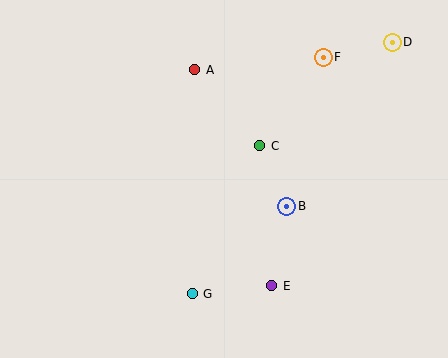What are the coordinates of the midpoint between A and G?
The midpoint between A and G is at (193, 182).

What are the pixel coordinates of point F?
Point F is at (323, 57).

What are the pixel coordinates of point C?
Point C is at (260, 146).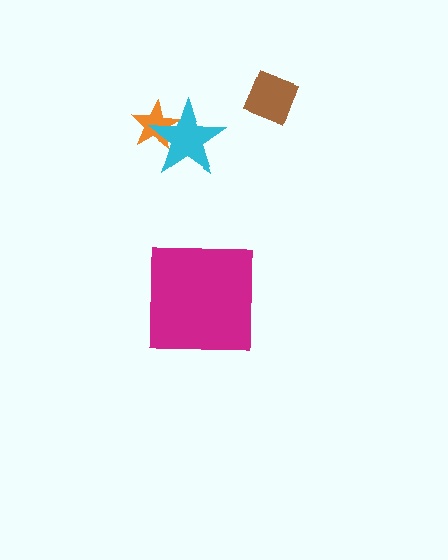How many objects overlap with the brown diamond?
0 objects overlap with the brown diamond.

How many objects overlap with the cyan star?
1 object overlaps with the cyan star.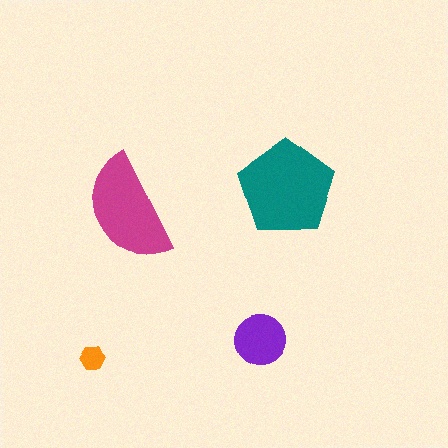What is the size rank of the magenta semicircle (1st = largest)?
2nd.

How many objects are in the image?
There are 4 objects in the image.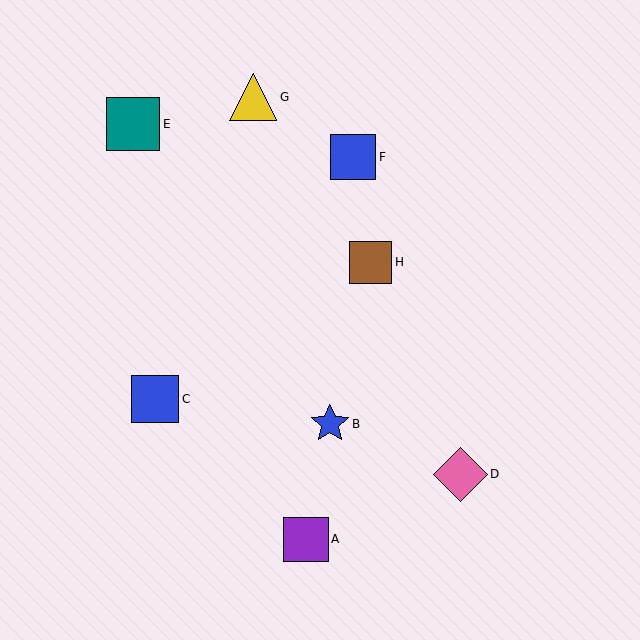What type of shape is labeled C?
Shape C is a blue square.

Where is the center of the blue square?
The center of the blue square is at (155, 399).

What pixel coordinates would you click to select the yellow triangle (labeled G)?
Click at (253, 97) to select the yellow triangle G.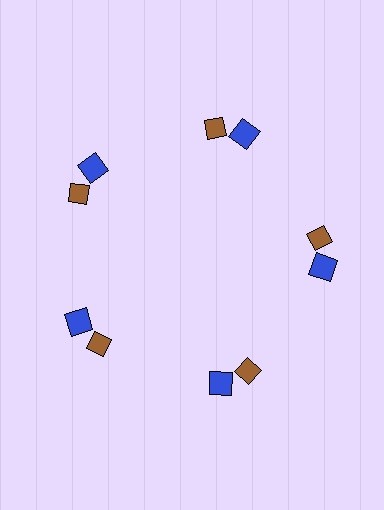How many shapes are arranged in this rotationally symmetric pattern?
There are 10 shapes, arranged in 5 groups of 2.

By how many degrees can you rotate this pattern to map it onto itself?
The pattern maps onto itself every 72 degrees of rotation.